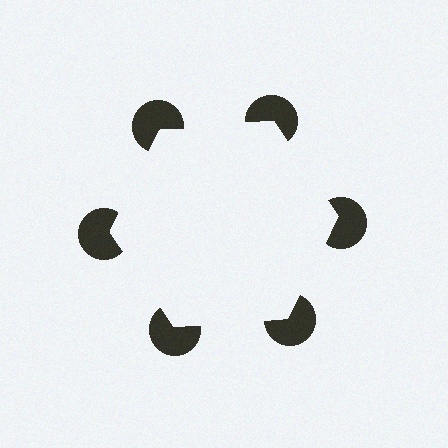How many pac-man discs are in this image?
There are 6 — one at each vertex of the illusory hexagon.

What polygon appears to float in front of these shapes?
An illusory hexagon — its edges are inferred from the aligned wedge cuts in the pac-man discs, not physically drawn.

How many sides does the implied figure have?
6 sides.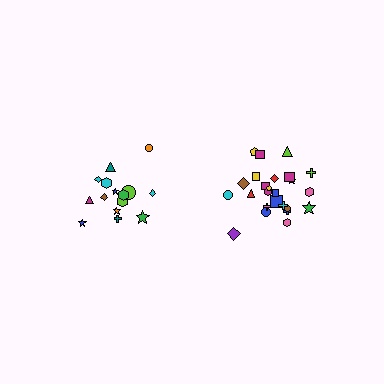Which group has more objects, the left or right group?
The right group.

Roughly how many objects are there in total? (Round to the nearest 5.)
Roughly 40 objects in total.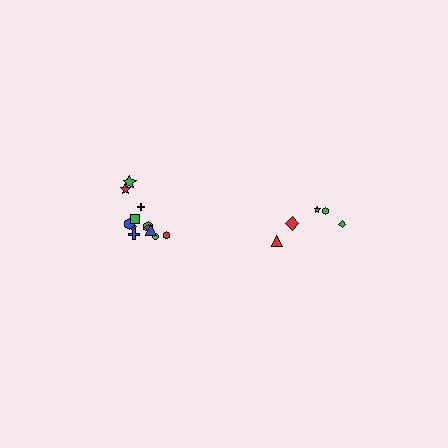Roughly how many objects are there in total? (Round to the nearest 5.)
Roughly 15 objects in total.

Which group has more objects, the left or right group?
The left group.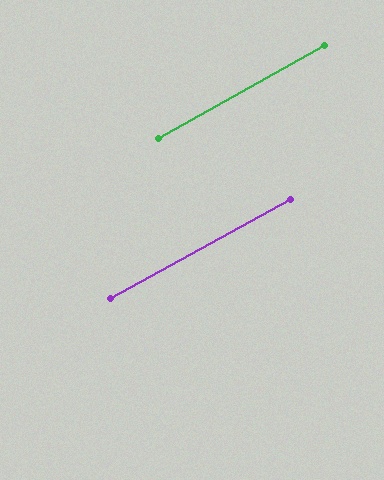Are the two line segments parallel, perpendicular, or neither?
Parallel — their directions differ by only 0.3°.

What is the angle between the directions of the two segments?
Approximately 0 degrees.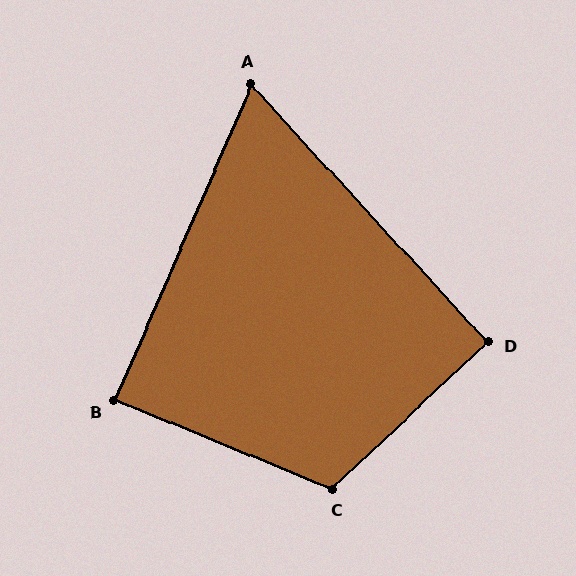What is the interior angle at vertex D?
Approximately 91 degrees (approximately right).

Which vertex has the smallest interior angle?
A, at approximately 66 degrees.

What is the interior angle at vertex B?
Approximately 89 degrees (approximately right).